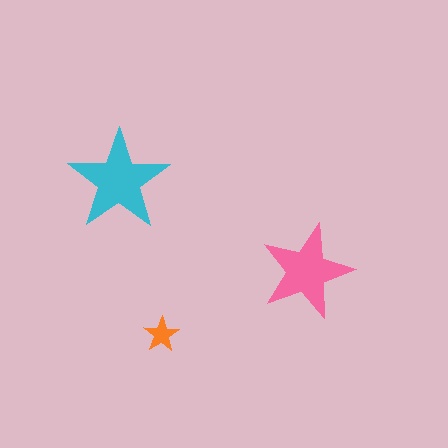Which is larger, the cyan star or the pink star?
The cyan one.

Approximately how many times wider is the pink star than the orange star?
About 2.5 times wider.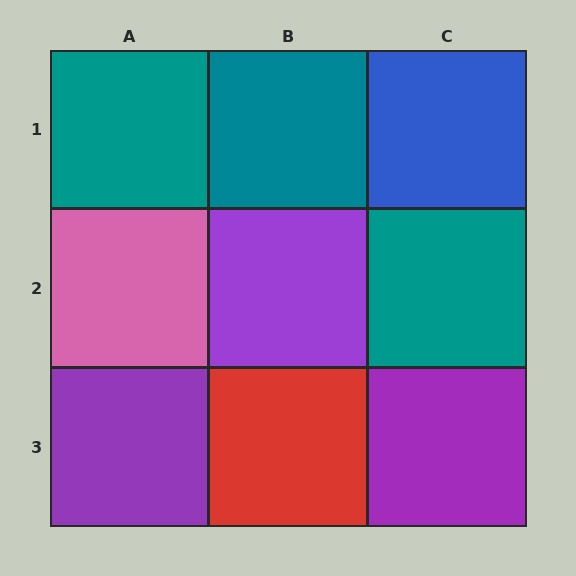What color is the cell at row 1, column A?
Teal.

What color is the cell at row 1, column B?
Teal.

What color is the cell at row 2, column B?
Purple.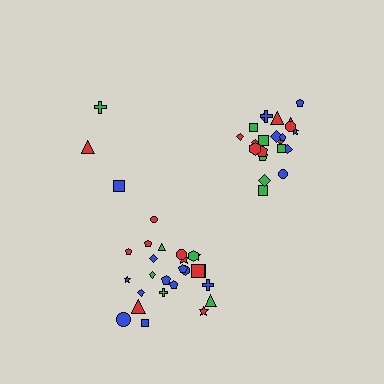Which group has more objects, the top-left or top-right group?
The top-right group.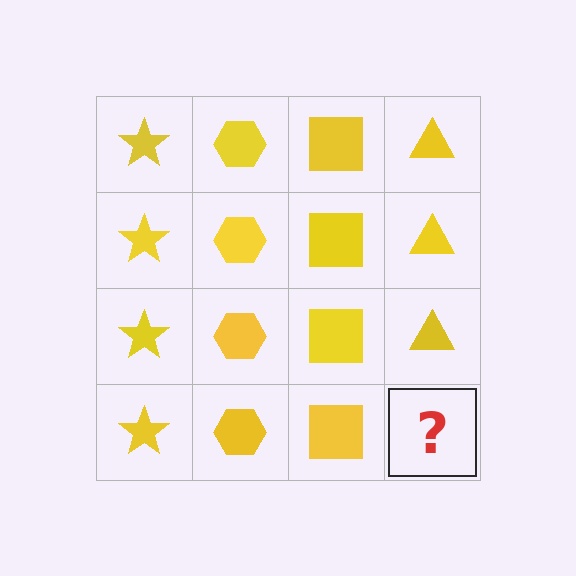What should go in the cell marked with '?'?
The missing cell should contain a yellow triangle.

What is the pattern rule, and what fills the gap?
The rule is that each column has a consistent shape. The gap should be filled with a yellow triangle.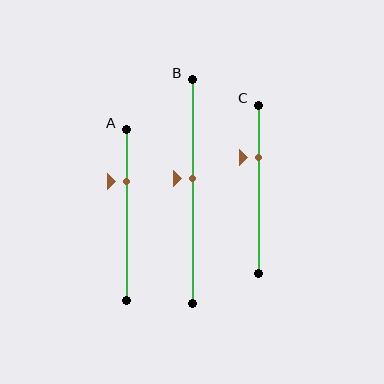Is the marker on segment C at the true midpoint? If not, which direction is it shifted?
No, the marker on segment C is shifted upward by about 19% of the segment length.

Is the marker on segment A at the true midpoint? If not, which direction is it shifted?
No, the marker on segment A is shifted upward by about 20% of the segment length.